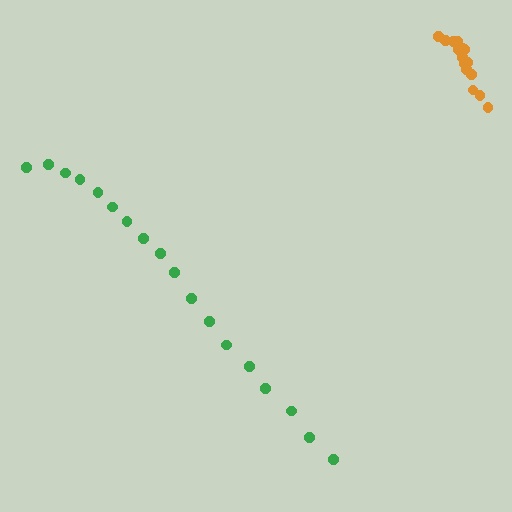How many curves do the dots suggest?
There are 2 distinct paths.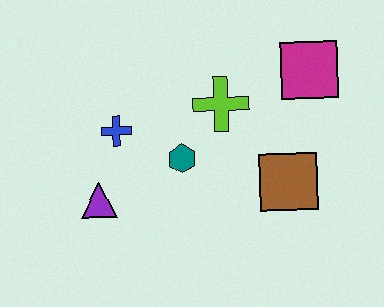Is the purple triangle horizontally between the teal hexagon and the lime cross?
No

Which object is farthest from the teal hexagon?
The magenta square is farthest from the teal hexagon.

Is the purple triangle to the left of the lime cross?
Yes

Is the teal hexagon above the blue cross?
No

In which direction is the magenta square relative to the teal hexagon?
The magenta square is to the right of the teal hexagon.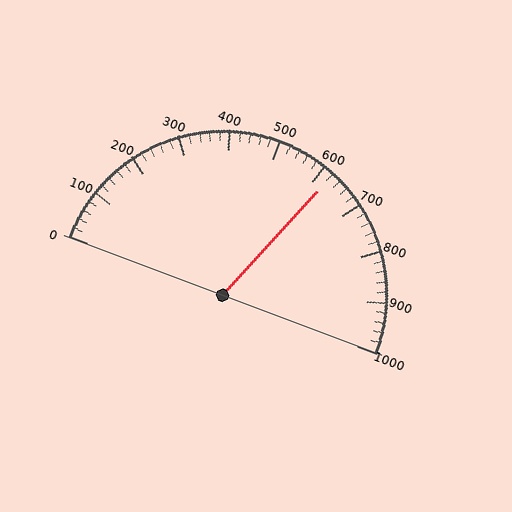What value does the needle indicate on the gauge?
The needle indicates approximately 620.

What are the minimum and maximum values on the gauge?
The gauge ranges from 0 to 1000.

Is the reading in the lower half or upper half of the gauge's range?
The reading is in the upper half of the range (0 to 1000).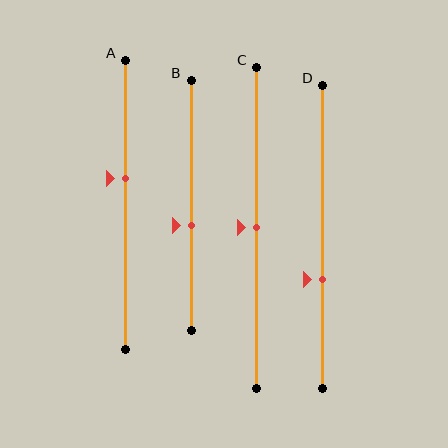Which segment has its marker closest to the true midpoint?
Segment C has its marker closest to the true midpoint.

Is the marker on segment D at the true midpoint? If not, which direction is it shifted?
No, the marker on segment D is shifted downward by about 14% of the segment length.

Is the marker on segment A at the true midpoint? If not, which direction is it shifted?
No, the marker on segment A is shifted upward by about 9% of the segment length.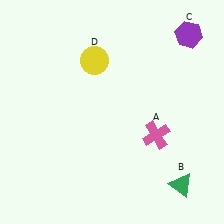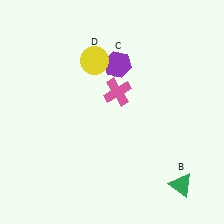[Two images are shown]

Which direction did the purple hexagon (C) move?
The purple hexagon (C) moved left.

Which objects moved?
The objects that moved are: the pink cross (A), the purple hexagon (C).